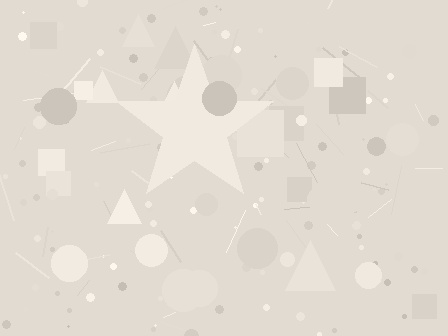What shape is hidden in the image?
A star is hidden in the image.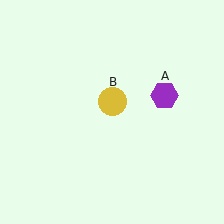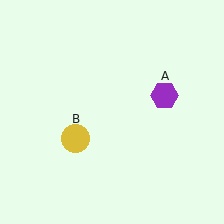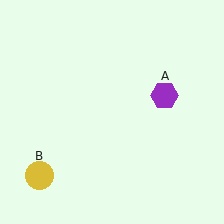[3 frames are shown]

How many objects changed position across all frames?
1 object changed position: yellow circle (object B).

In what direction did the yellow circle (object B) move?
The yellow circle (object B) moved down and to the left.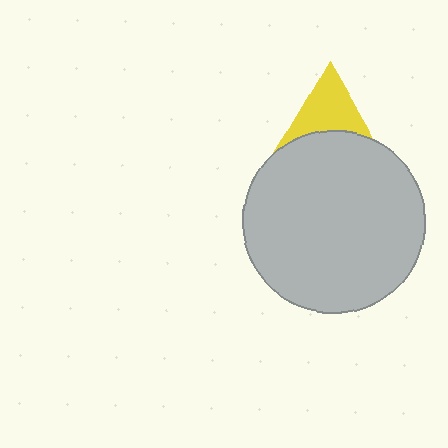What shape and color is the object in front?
The object in front is a light gray circle.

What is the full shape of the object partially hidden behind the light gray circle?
The partially hidden object is a yellow triangle.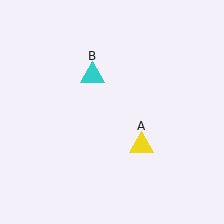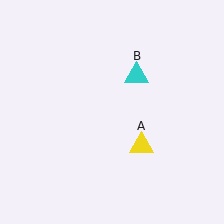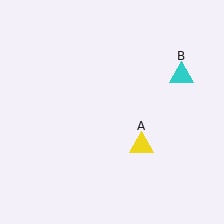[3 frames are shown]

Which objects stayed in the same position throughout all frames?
Yellow triangle (object A) remained stationary.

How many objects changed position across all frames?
1 object changed position: cyan triangle (object B).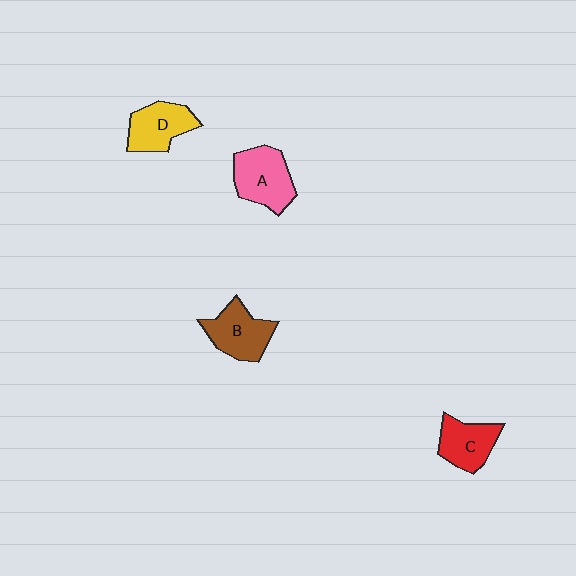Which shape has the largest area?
Shape A (pink).